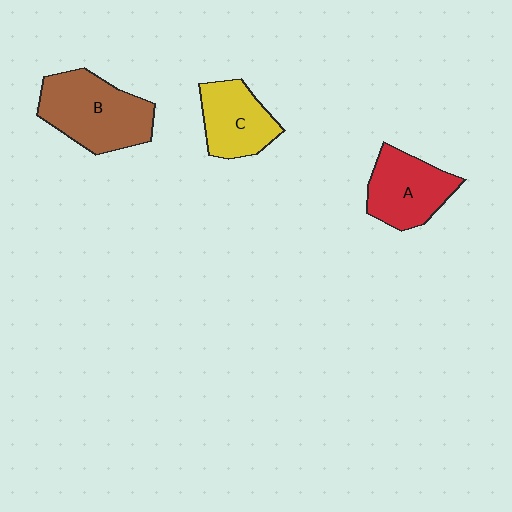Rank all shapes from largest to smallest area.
From largest to smallest: B (brown), A (red), C (yellow).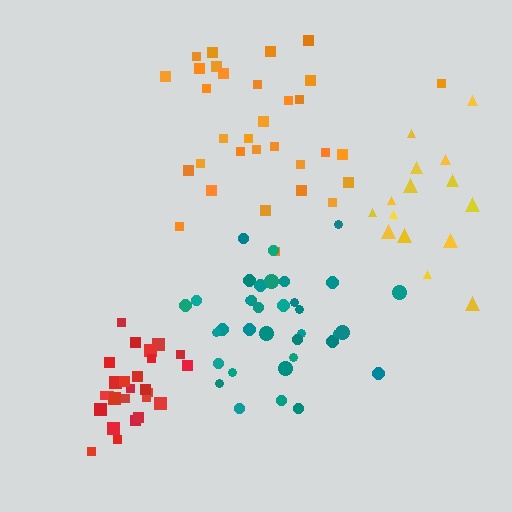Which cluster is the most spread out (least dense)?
Yellow.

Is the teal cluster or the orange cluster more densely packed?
Teal.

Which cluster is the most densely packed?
Red.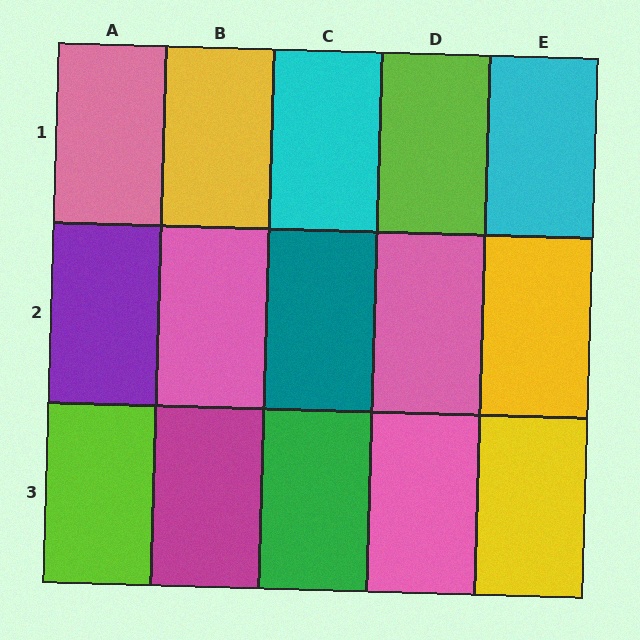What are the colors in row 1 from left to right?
Pink, yellow, cyan, lime, cyan.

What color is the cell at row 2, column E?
Yellow.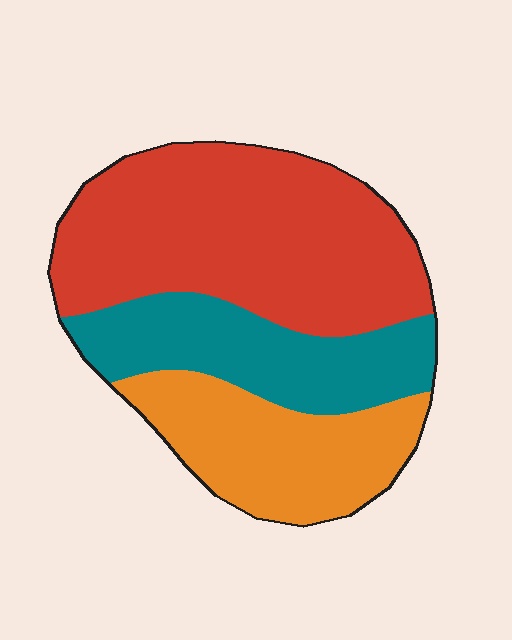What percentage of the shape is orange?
Orange covers 26% of the shape.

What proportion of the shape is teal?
Teal covers 25% of the shape.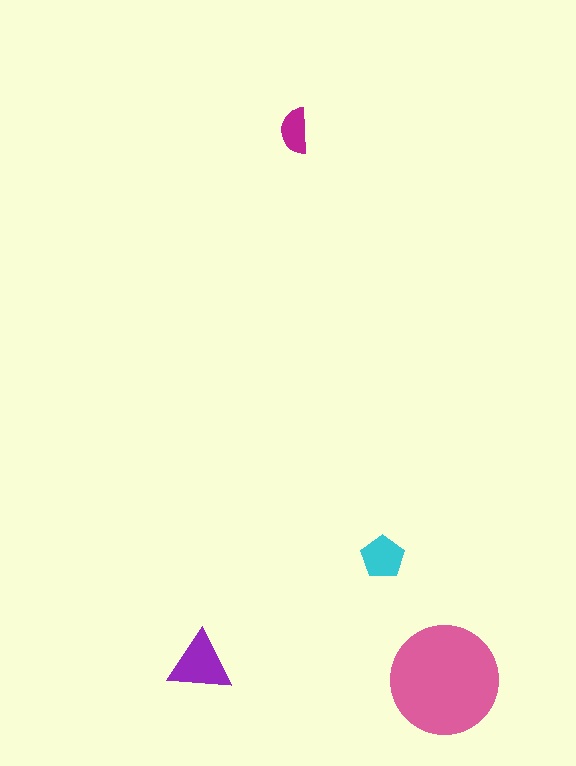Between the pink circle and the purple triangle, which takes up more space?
The pink circle.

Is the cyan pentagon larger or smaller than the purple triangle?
Smaller.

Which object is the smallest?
The magenta semicircle.